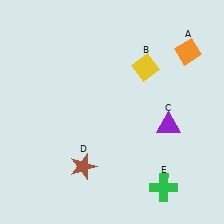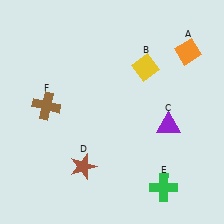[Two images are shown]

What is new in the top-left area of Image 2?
A brown cross (F) was added in the top-left area of Image 2.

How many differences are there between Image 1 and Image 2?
There is 1 difference between the two images.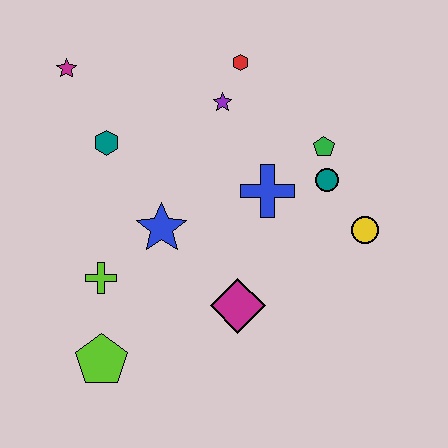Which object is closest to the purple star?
The red hexagon is closest to the purple star.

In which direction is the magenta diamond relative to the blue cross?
The magenta diamond is below the blue cross.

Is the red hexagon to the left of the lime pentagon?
No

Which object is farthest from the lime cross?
The yellow circle is farthest from the lime cross.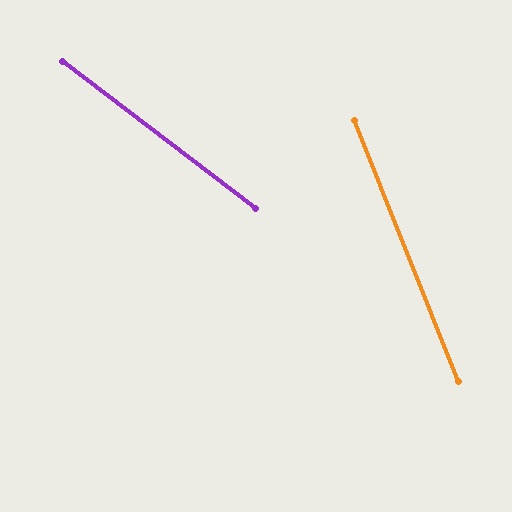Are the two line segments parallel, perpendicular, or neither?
Neither parallel nor perpendicular — they differ by about 31°.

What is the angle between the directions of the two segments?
Approximately 31 degrees.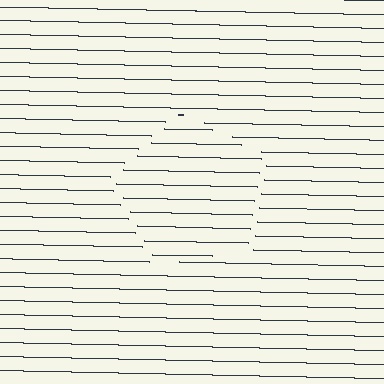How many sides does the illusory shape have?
5 sides — the line-ends trace a pentagon.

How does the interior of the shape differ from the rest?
The interior of the shape contains the same grating, shifted by half a period — the contour is defined by the phase discontinuity where line-ends from the inner and outer gratings abut.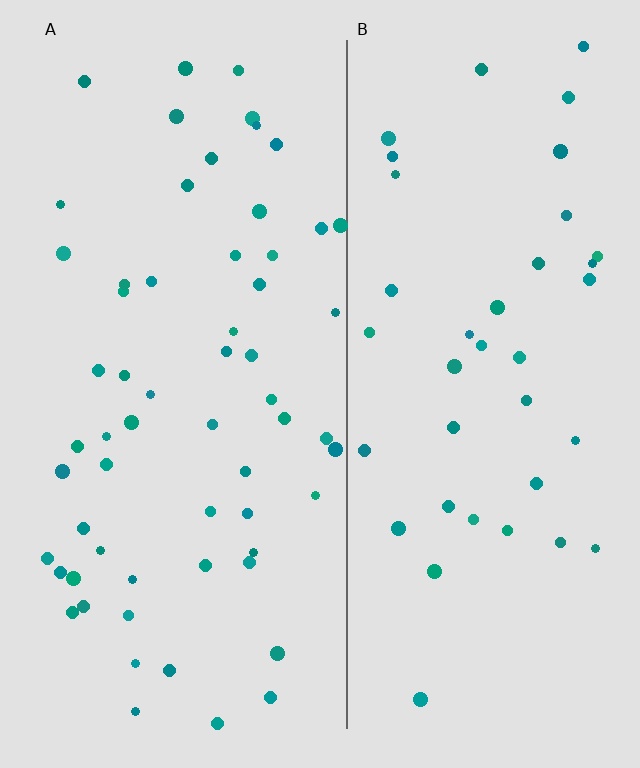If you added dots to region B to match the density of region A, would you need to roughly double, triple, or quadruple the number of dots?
Approximately double.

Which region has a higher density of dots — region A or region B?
A (the left).